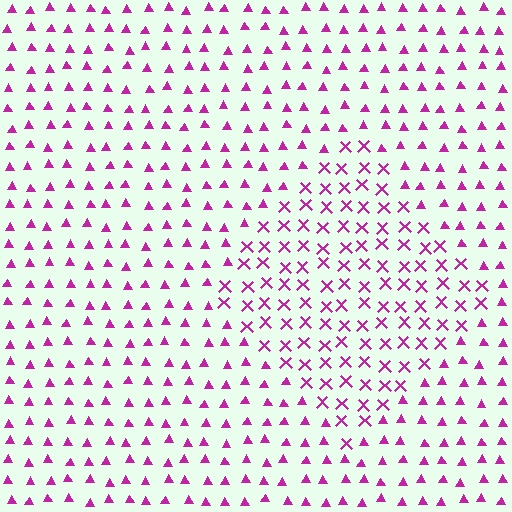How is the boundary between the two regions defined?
The boundary is defined by a change in element shape: X marks inside vs. triangles outside. All elements share the same color and spacing.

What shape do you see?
I see a diamond.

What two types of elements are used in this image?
The image uses X marks inside the diamond region and triangles outside it.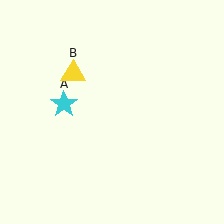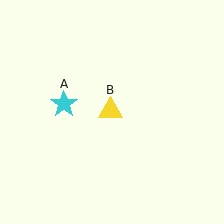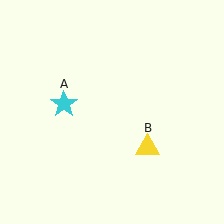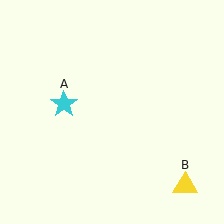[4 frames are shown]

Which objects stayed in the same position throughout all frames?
Cyan star (object A) remained stationary.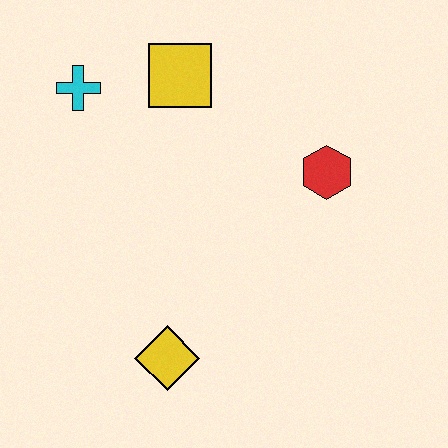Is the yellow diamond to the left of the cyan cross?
No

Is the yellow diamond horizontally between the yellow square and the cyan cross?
Yes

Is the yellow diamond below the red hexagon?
Yes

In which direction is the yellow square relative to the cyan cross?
The yellow square is to the right of the cyan cross.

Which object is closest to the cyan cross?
The yellow square is closest to the cyan cross.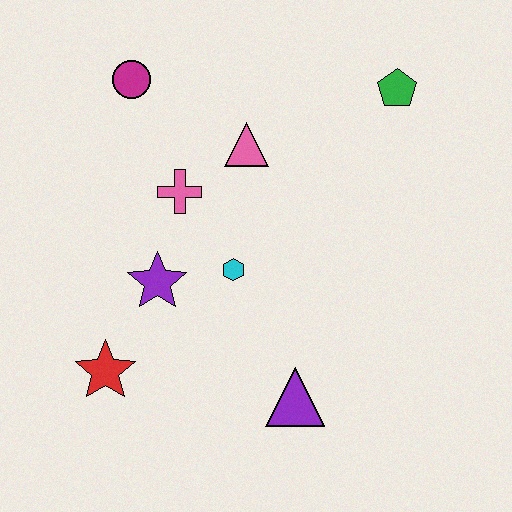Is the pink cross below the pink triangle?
Yes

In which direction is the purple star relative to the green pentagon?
The purple star is to the left of the green pentagon.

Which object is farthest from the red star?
The green pentagon is farthest from the red star.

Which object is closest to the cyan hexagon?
The purple star is closest to the cyan hexagon.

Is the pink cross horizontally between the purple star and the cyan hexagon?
Yes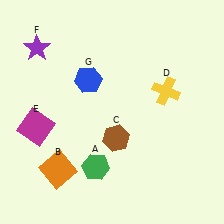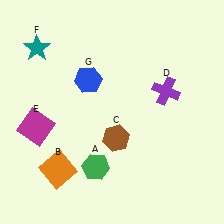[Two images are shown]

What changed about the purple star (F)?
In Image 1, F is purple. In Image 2, it changed to teal.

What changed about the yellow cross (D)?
In Image 1, D is yellow. In Image 2, it changed to purple.